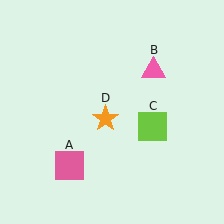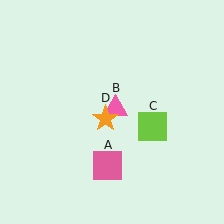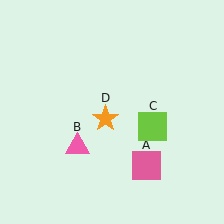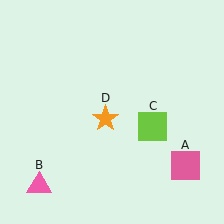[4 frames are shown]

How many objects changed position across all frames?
2 objects changed position: pink square (object A), pink triangle (object B).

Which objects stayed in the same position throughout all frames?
Lime square (object C) and orange star (object D) remained stationary.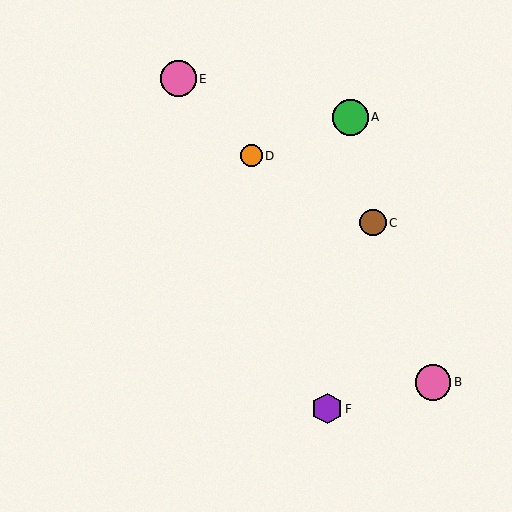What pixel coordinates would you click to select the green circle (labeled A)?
Click at (350, 117) to select the green circle A.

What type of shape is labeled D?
Shape D is an orange circle.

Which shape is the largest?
The green circle (labeled A) is the largest.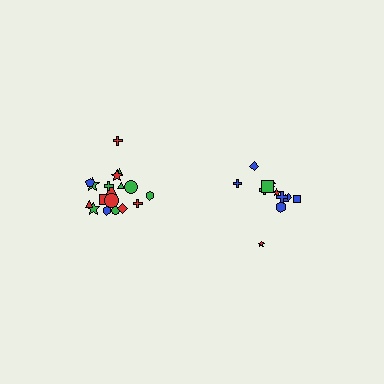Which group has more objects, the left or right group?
The left group.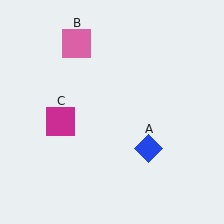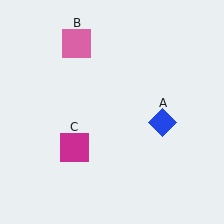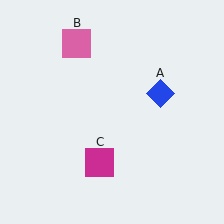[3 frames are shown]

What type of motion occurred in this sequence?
The blue diamond (object A), magenta square (object C) rotated counterclockwise around the center of the scene.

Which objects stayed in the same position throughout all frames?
Pink square (object B) remained stationary.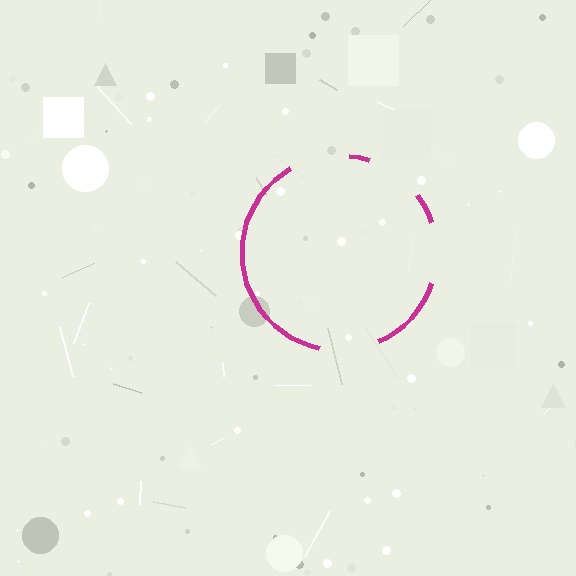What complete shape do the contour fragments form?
The contour fragments form a circle.